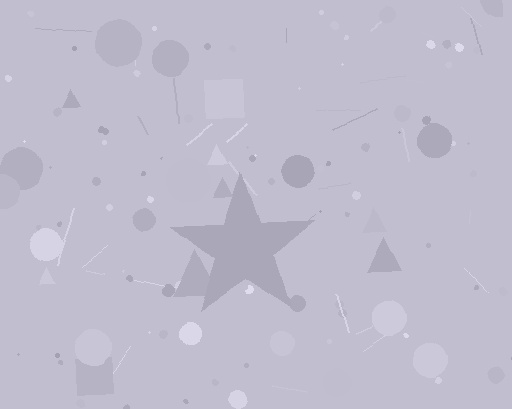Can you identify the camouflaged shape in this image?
The camouflaged shape is a star.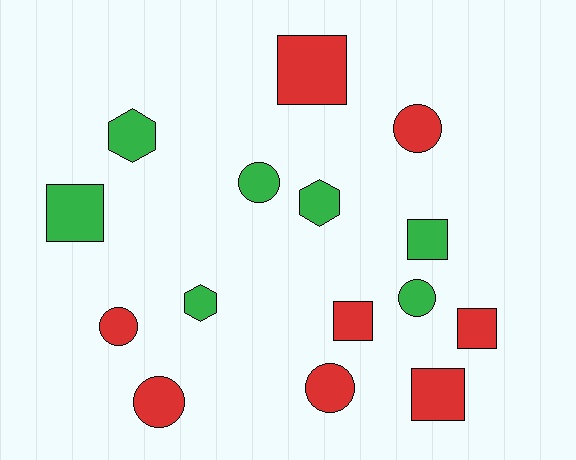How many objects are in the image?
There are 15 objects.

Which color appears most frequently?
Red, with 8 objects.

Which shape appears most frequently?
Circle, with 6 objects.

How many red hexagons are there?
There are no red hexagons.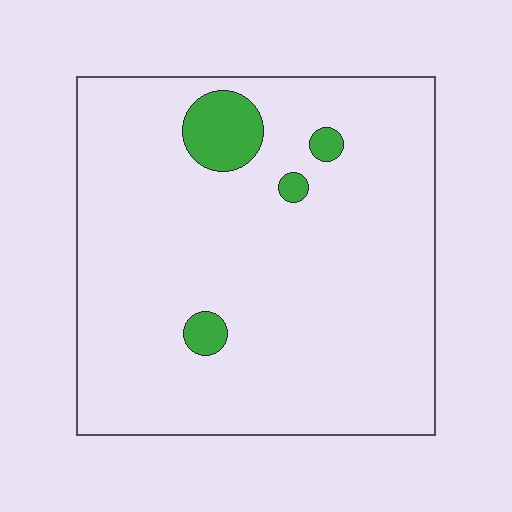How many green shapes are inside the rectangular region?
4.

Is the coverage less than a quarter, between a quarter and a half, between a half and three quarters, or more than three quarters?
Less than a quarter.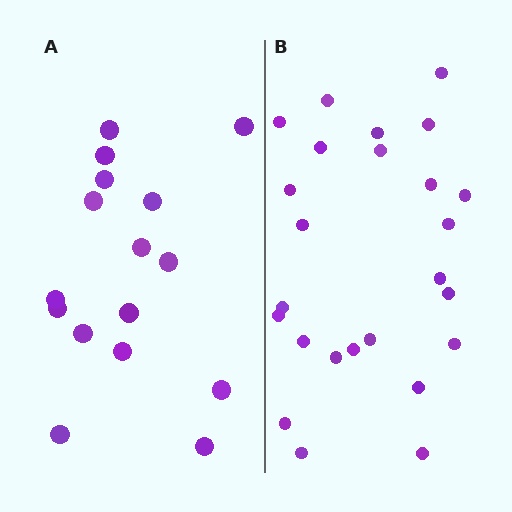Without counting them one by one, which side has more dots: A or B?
Region B (the right region) has more dots.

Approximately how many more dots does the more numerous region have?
Region B has roughly 8 or so more dots than region A.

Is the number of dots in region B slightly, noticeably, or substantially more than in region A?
Region B has substantially more. The ratio is roughly 1.6 to 1.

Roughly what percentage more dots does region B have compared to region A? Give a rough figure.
About 55% more.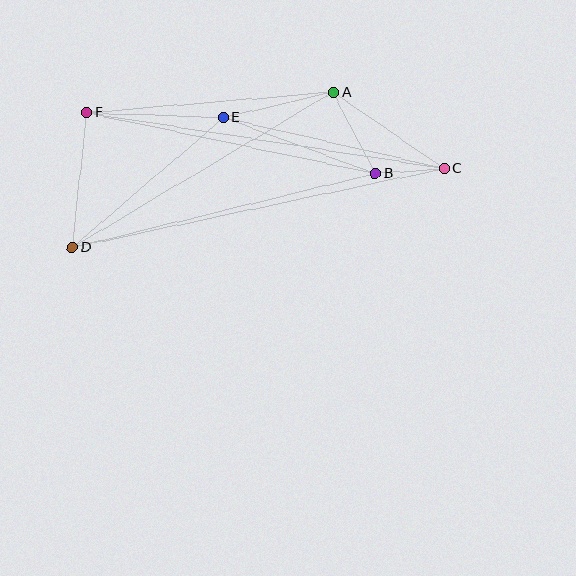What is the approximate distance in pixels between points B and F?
The distance between B and F is approximately 295 pixels.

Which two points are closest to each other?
Points B and C are closest to each other.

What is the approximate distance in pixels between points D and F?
The distance between D and F is approximately 135 pixels.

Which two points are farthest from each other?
Points C and D are farthest from each other.